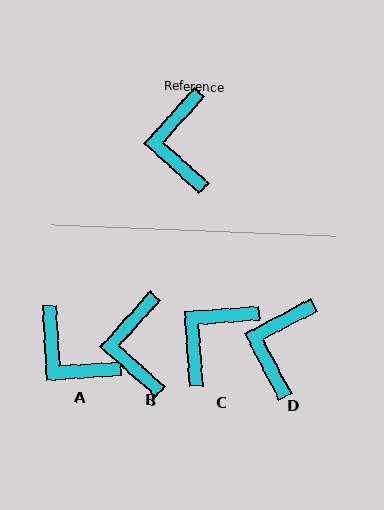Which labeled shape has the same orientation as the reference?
B.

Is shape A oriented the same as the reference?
No, it is off by about 45 degrees.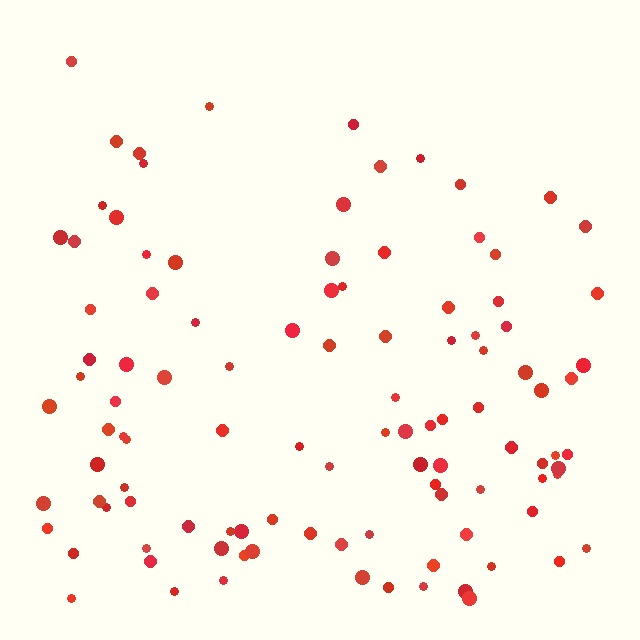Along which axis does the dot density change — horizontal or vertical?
Vertical.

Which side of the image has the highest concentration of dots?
The bottom.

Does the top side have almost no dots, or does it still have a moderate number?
Still a moderate number, just noticeably fewer than the bottom.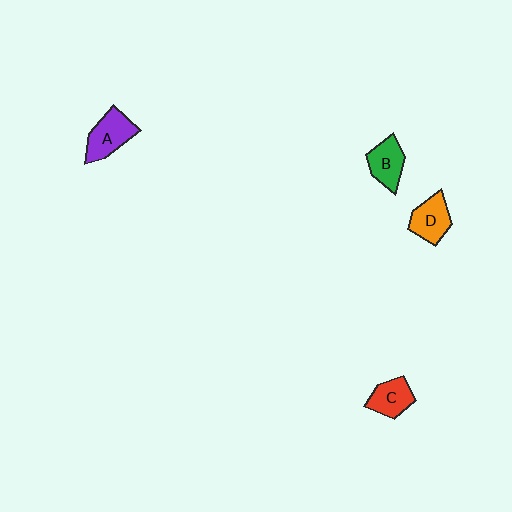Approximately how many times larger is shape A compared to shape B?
Approximately 1.2 times.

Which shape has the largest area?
Shape A (purple).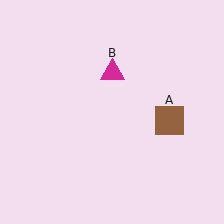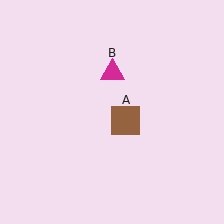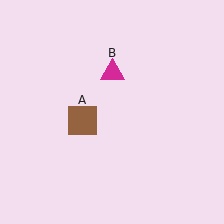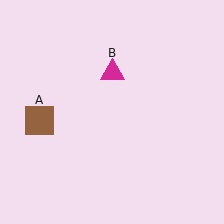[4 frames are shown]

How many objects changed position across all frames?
1 object changed position: brown square (object A).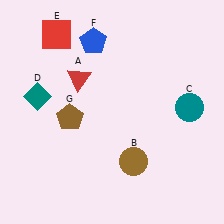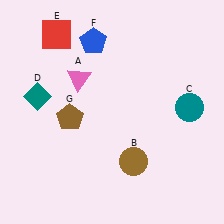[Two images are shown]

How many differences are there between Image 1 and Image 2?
There is 1 difference between the two images.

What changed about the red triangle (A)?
In Image 1, A is red. In Image 2, it changed to pink.